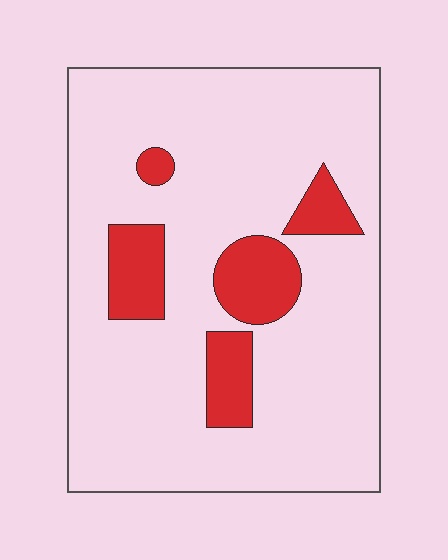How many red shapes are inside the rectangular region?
5.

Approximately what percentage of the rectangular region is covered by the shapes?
Approximately 15%.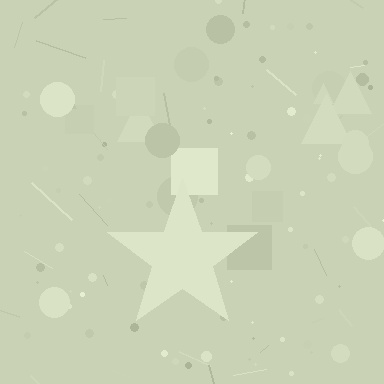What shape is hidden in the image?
A star is hidden in the image.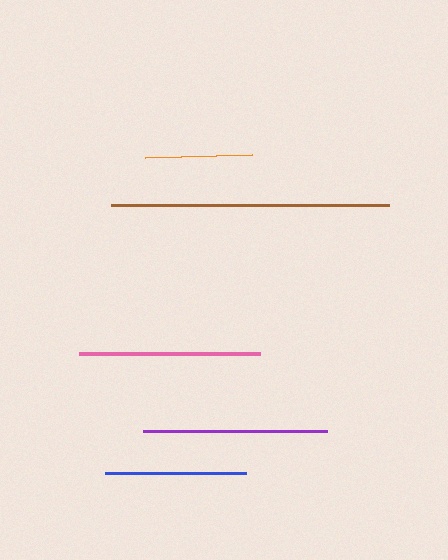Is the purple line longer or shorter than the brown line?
The brown line is longer than the purple line.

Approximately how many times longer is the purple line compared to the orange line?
The purple line is approximately 1.7 times the length of the orange line.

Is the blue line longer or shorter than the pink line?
The pink line is longer than the blue line.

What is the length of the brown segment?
The brown segment is approximately 278 pixels long.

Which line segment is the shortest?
The orange line is the shortest at approximately 107 pixels.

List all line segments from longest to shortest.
From longest to shortest: brown, purple, pink, blue, orange.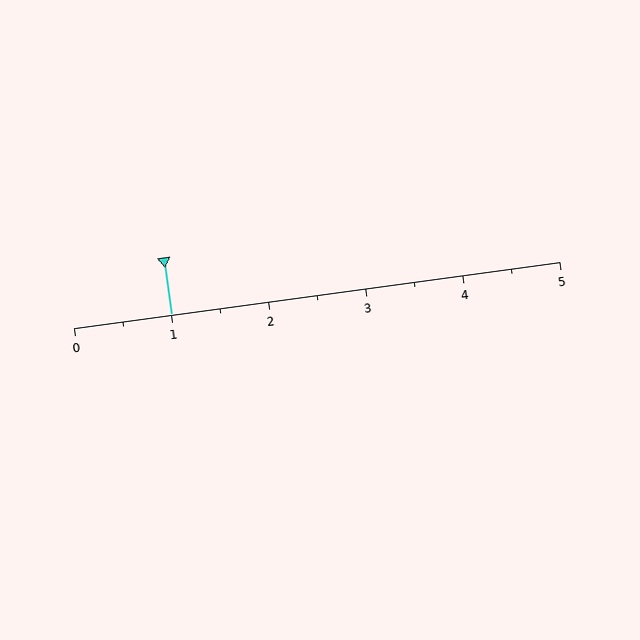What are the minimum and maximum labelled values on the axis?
The axis runs from 0 to 5.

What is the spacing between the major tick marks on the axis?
The major ticks are spaced 1 apart.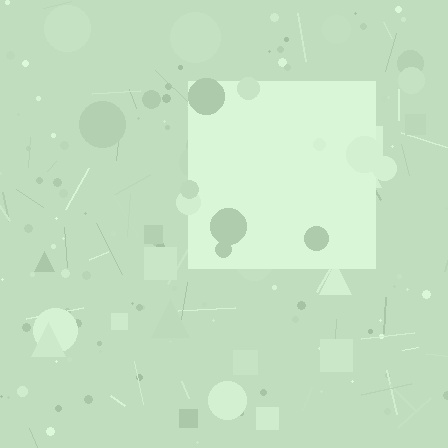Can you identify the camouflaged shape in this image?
The camouflaged shape is a square.